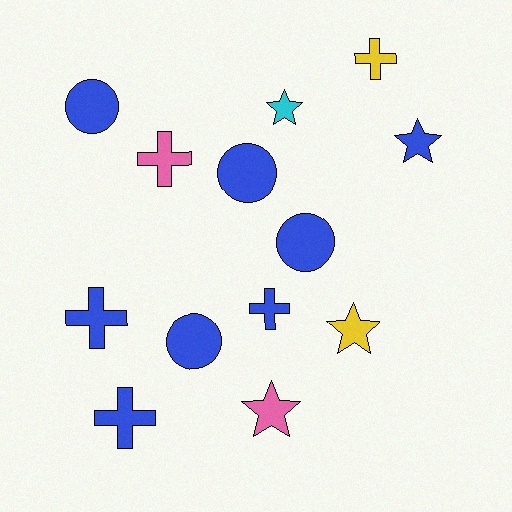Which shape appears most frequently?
Cross, with 5 objects.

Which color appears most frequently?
Blue, with 8 objects.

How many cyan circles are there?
There are no cyan circles.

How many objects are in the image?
There are 13 objects.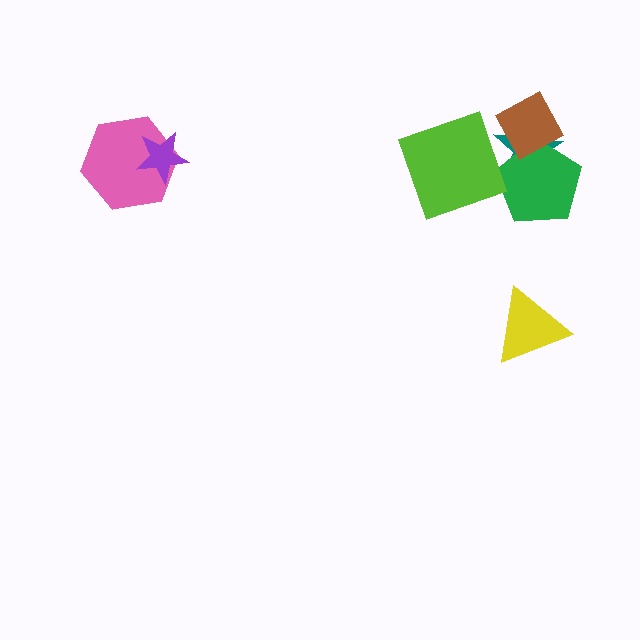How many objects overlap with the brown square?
2 objects overlap with the brown square.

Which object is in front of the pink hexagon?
The purple star is in front of the pink hexagon.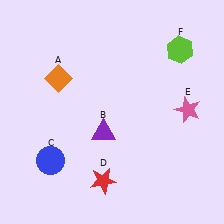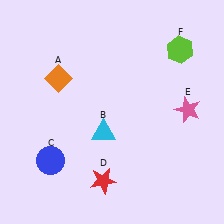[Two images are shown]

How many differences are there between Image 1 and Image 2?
There is 1 difference between the two images.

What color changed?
The triangle (B) changed from purple in Image 1 to cyan in Image 2.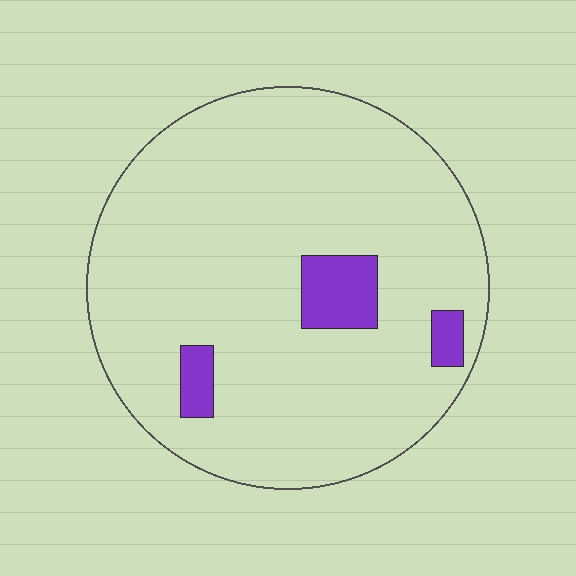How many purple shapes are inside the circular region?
3.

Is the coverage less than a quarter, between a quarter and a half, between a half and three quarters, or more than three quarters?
Less than a quarter.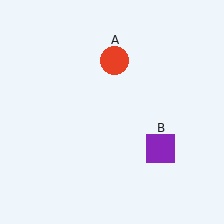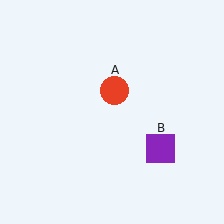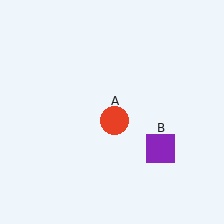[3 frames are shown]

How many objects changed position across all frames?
1 object changed position: red circle (object A).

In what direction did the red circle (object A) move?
The red circle (object A) moved down.